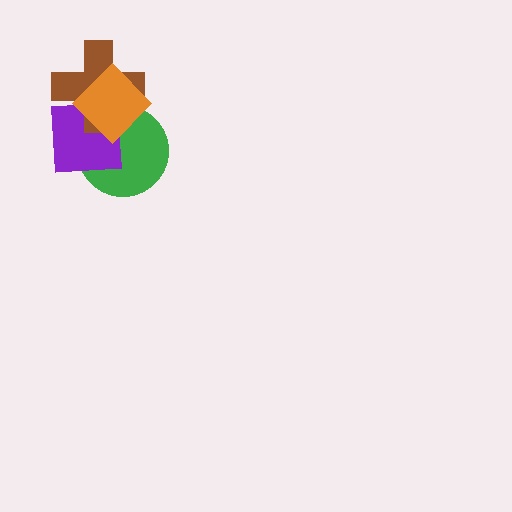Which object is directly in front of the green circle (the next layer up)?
The purple square is directly in front of the green circle.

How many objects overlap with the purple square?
3 objects overlap with the purple square.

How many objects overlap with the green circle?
3 objects overlap with the green circle.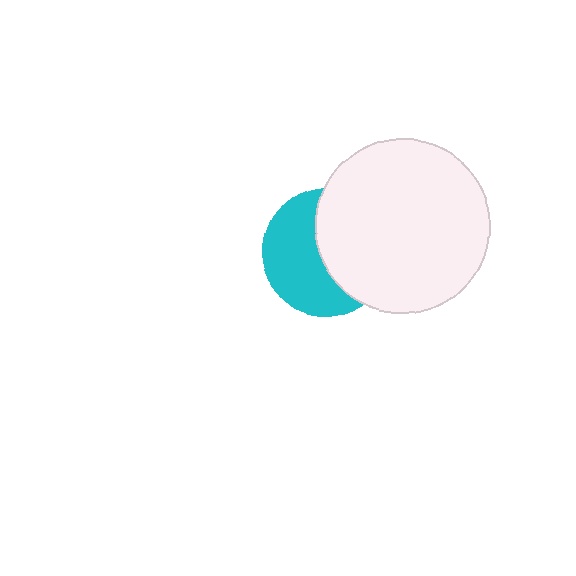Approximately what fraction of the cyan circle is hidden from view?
Roughly 49% of the cyan circle is hidden behind the white circle.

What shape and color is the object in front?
The object in front is a white circle.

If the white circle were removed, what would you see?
You would see the complete cyan circle.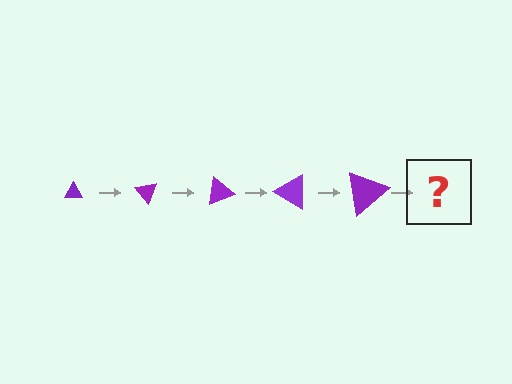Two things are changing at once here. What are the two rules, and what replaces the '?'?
The two rules are that the triangle grows larger each step and it rotates 50 degrees each step. The '?' should be a triangle, larger than the previous one and rotated 250 degrees from the start.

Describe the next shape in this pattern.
It should be a triangle, larger than the previous one and rotated 250 degrees from the start.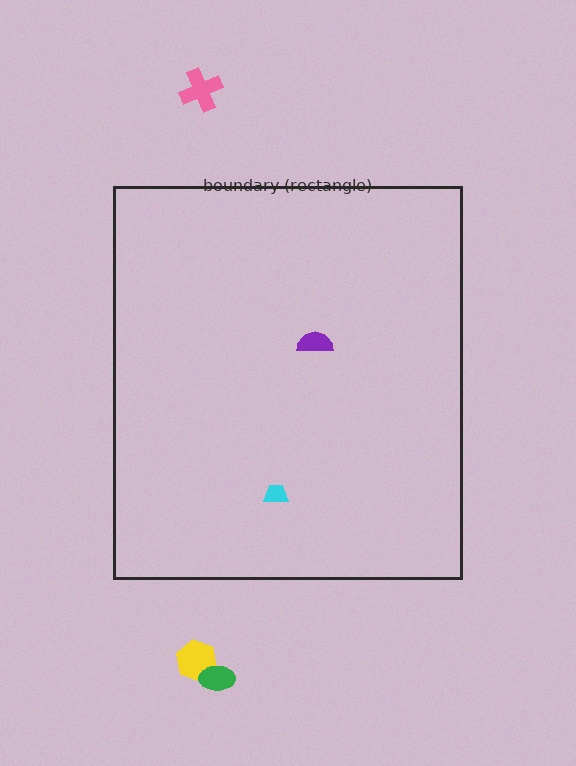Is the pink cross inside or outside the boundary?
Outside.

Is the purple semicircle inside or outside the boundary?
Inside.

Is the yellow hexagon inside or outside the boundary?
Outside.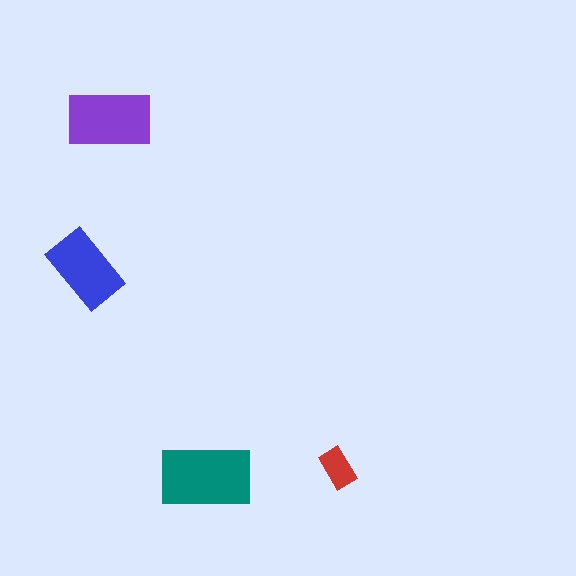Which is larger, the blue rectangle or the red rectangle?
The blue one.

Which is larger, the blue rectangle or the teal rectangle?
The teal one.